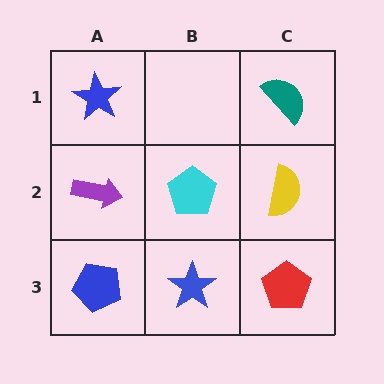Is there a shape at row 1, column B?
No, that cell is empty.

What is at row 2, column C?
A yellow semicircle.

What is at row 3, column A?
A blue pentagon.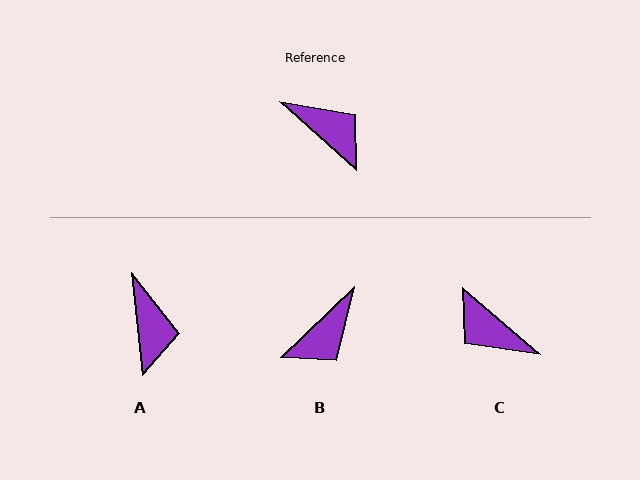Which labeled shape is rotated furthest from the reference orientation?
C, about 179 degrees away.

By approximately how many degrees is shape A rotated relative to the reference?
Approximately 42 degrees clockwise.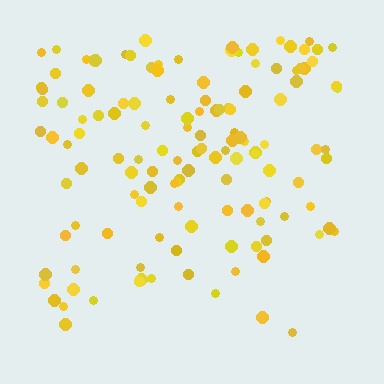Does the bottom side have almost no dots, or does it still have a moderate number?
Still a moderate number, just noticeably fewer than the top.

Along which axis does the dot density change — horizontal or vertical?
Vertical.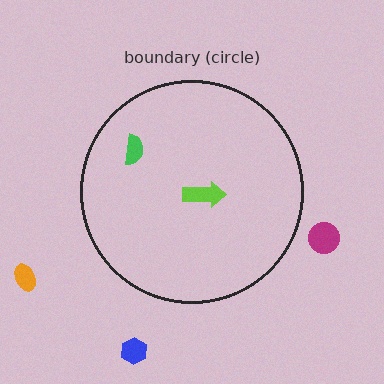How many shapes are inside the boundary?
2 inside, 3 outside.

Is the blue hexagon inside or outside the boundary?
Outside.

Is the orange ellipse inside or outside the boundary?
Outside.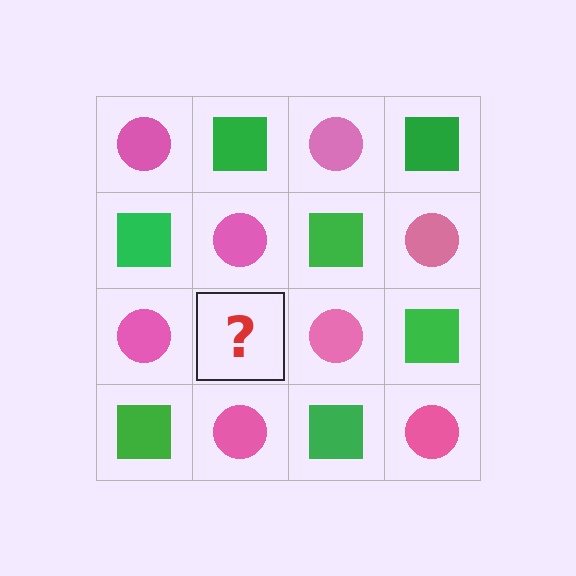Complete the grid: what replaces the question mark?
The question mark should be replaced with a green square.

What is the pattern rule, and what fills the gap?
The rule is that it alternates pink circle and green square in a checkerboard pattern. The gap should be filled with a green square.